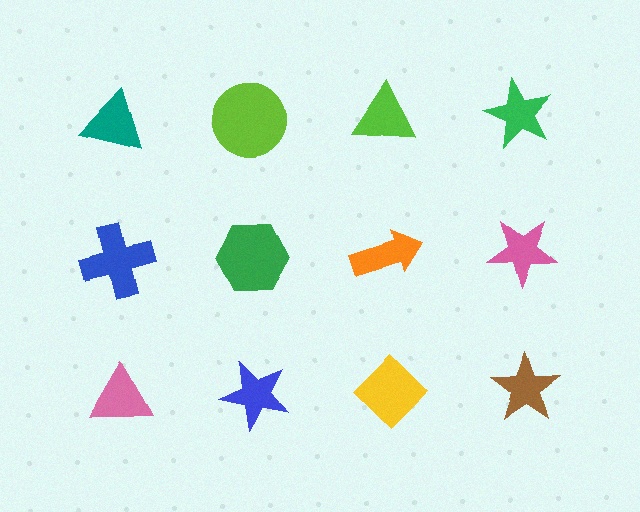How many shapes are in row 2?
4 shapes.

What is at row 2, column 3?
An orange arrow.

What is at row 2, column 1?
A blue cross.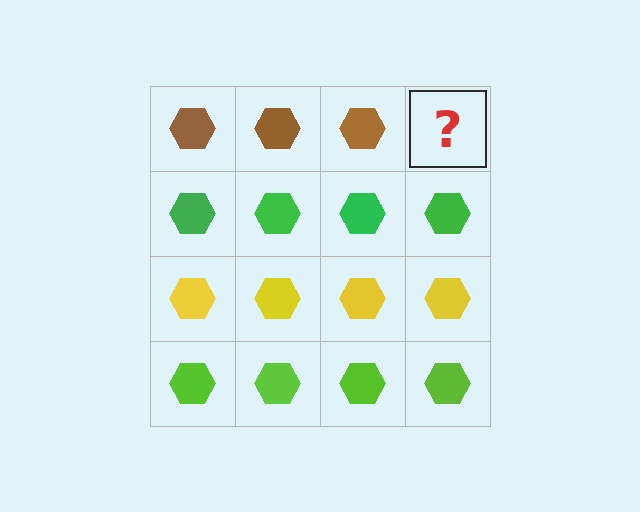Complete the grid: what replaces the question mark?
The question mark should be replaced with a brown hexagon.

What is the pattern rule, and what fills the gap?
The rule is that each row has a consistent color. The gap should be filled with a brown hexagon.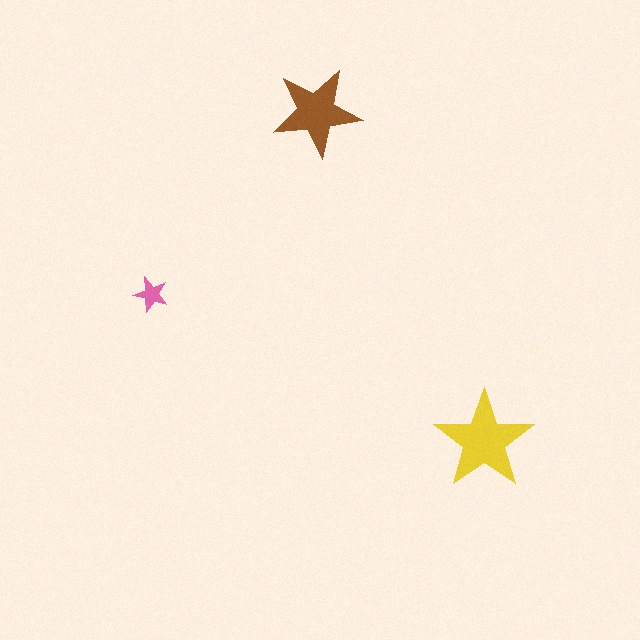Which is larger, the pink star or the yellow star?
The yellow one.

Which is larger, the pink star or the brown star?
The brown one.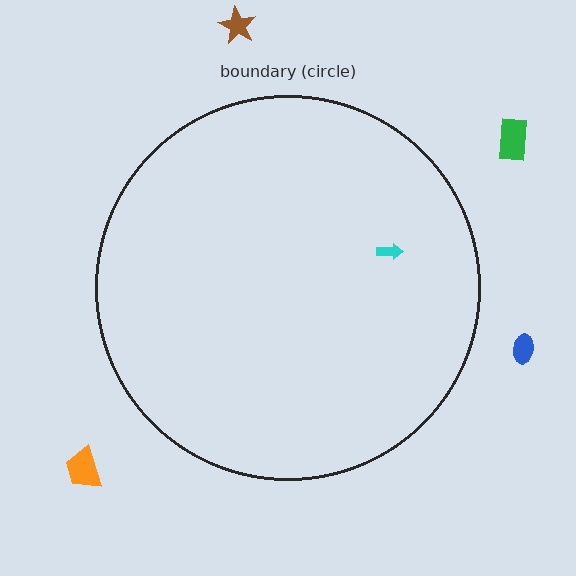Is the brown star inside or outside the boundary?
Outside.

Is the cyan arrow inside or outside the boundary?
Inside.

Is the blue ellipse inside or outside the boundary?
Outside.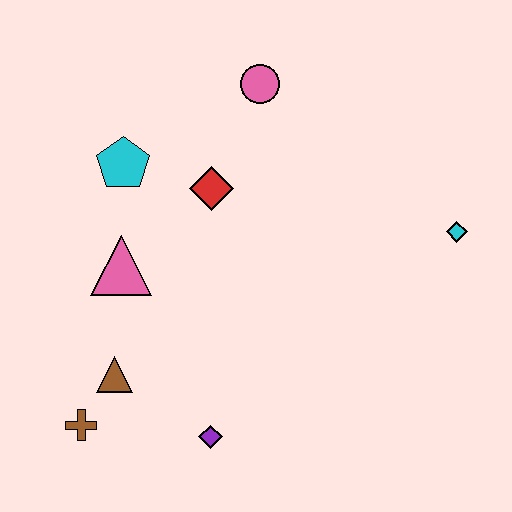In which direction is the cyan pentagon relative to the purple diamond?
The cyan pentagon is above the purple diamond.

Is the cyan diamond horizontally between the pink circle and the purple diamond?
No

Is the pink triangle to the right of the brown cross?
Yes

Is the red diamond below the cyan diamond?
No